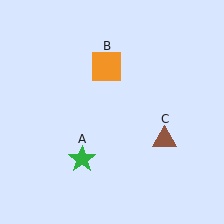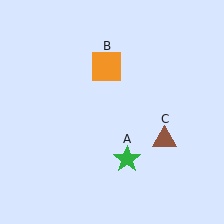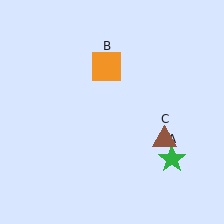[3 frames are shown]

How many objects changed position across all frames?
1 object changed position: green star (object A).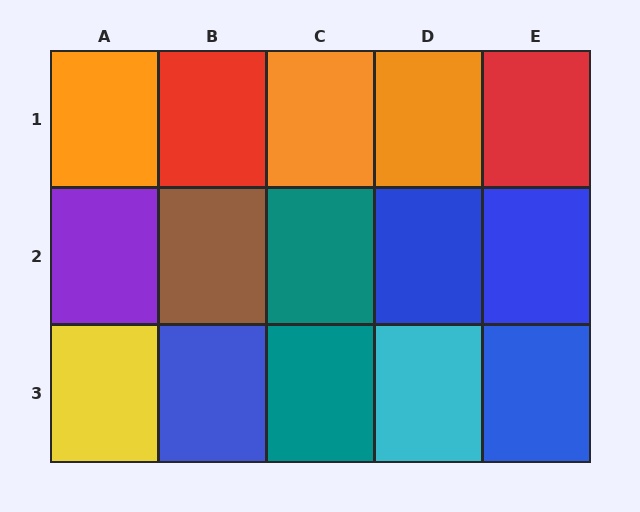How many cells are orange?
3 cells are orange.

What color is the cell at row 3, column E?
Blue.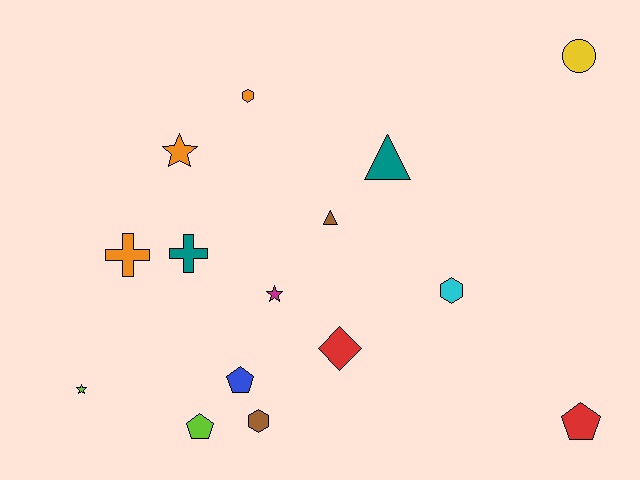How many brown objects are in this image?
There are 2 brown objects.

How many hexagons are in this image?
There are 3 hexagons.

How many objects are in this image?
There are 15 objects.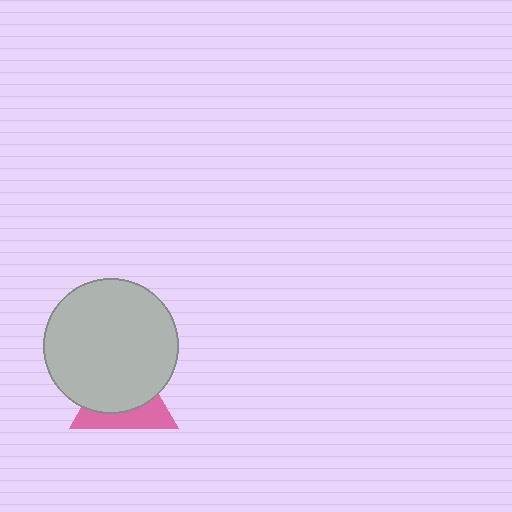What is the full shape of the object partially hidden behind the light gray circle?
The partially hidden object is a pink triangle.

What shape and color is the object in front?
The object in front is a light gray circle.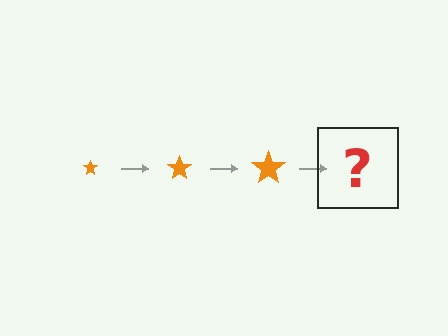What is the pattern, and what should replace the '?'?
The pattern is that the star gets progressively larger each step. The '?' should be an orange star, larger than the previous one.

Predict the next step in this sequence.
The next step is an orange star, larger than the previous one.